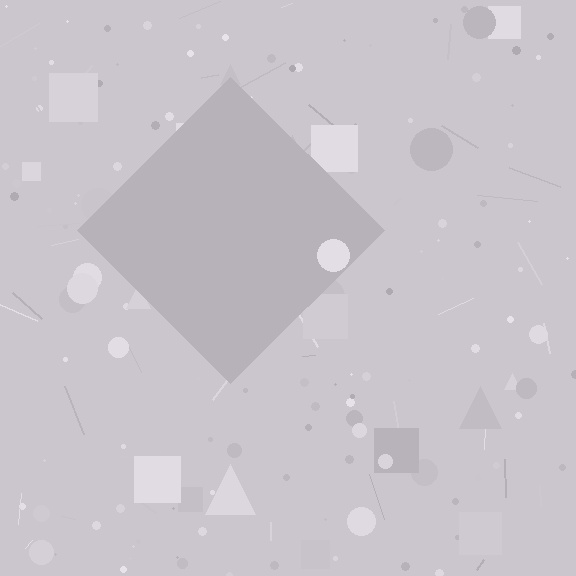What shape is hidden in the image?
A diamond is hidden in the image.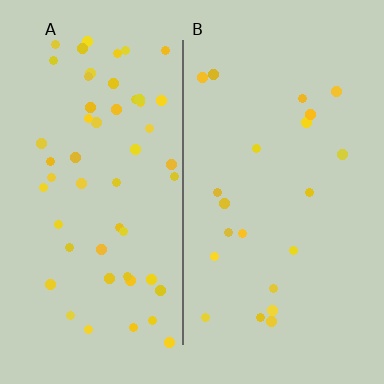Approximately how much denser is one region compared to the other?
Approximately 2.6× — region A over region B.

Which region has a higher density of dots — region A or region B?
A (the left).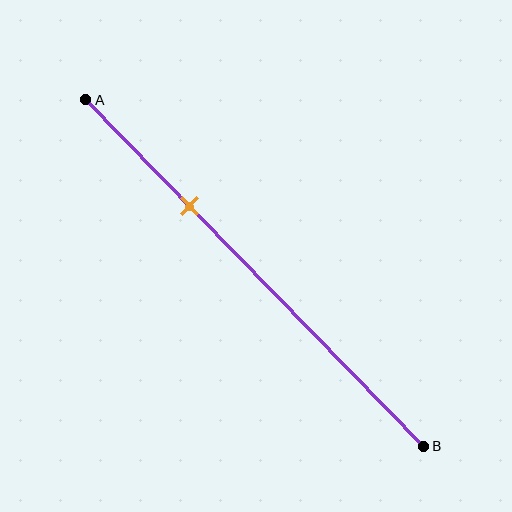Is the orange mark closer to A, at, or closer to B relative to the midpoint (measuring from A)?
The orange mark is closer to point A than the midpoint of segment AB.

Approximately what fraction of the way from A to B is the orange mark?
The orange mark is approximately 30% of the way from A to B.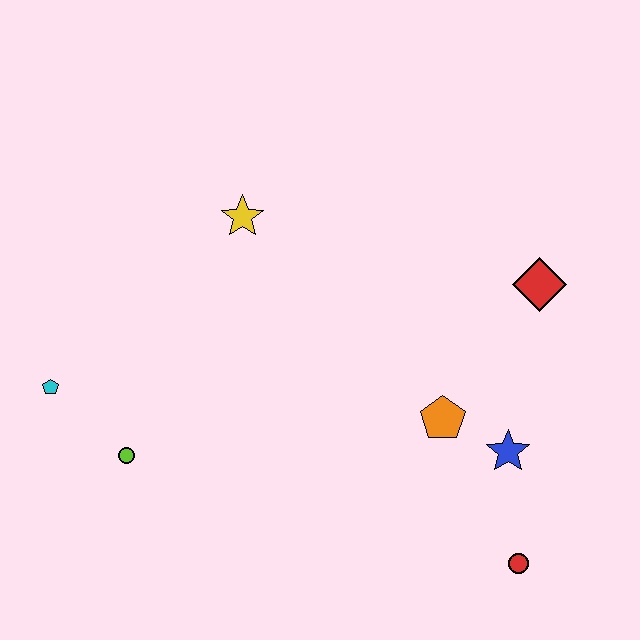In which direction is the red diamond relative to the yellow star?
The red diamond is to the right of the yellow star.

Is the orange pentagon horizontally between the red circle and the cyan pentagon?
Yes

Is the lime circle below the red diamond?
Yes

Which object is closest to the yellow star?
The cyan pentagon is closest to the yellow star.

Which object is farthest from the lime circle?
The red diamond is farthest from the lime circle.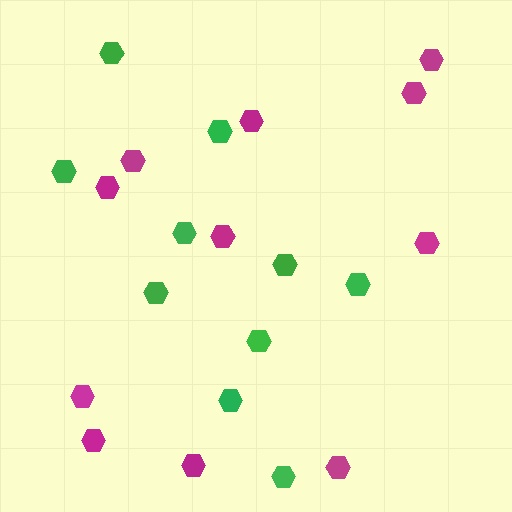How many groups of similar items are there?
There are 2 groups: one group of magenta hexagons (11) and one group of green hexagons (10).